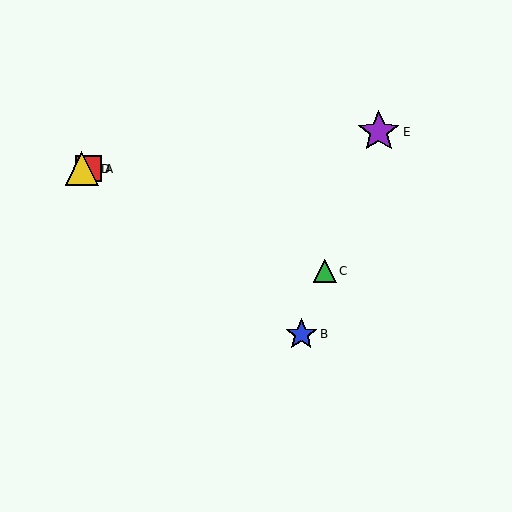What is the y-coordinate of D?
Object D is at y≈169.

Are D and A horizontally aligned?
Yes, both are at y≈169.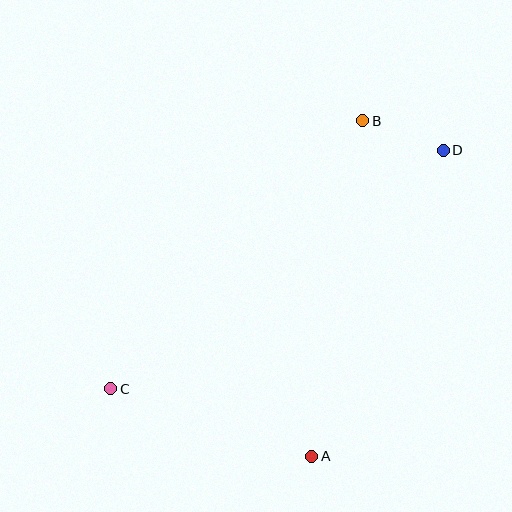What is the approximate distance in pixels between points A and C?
The distance between A and C is approximately 212 pixels.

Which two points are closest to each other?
Points B and D are closest to each other.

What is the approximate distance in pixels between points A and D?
The distance between A and D is approximately 333 pixels.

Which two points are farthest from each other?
Points C and D are farthest from each other.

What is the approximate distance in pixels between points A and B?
The distance between A and B is approximately 340 pixels.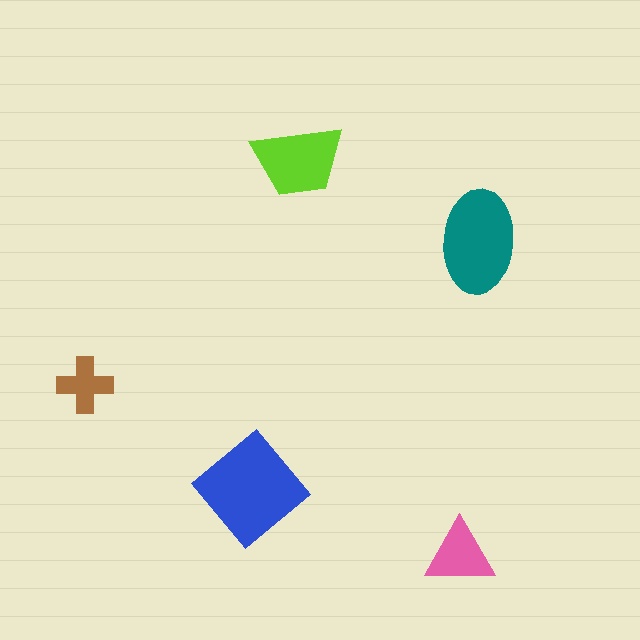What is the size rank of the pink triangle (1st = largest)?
4th.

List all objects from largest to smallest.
The blue diamond, the teal ellipse, the lime trapezoid, the pink triangle, the brown cross.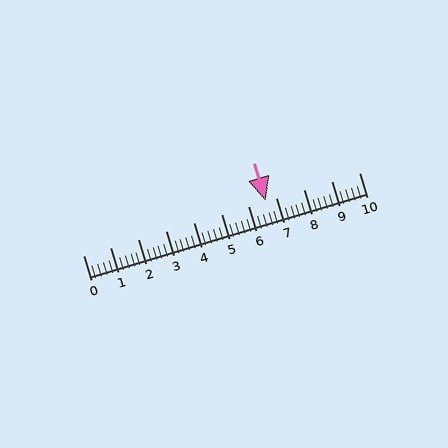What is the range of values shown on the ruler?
The ruler shows values from 0 to 10.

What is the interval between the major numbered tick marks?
The major tick marks are spaced 1 units apart.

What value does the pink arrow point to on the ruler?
The pink arrow points to approximately 6.6.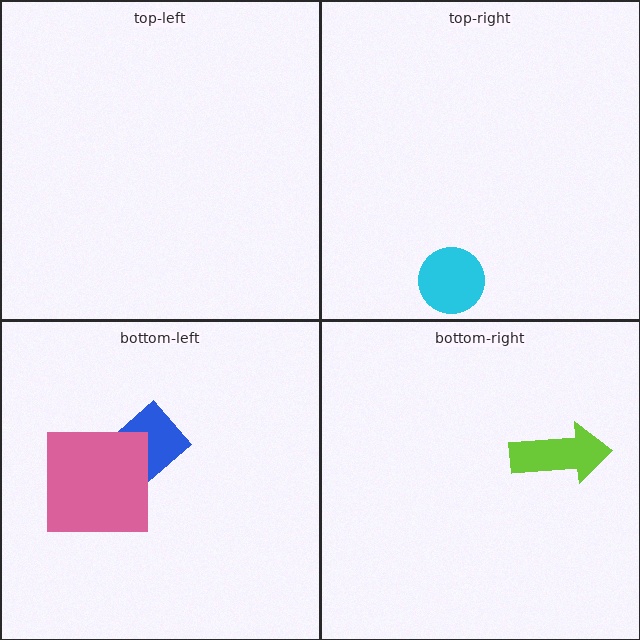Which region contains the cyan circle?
The top-right region.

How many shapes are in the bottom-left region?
2.